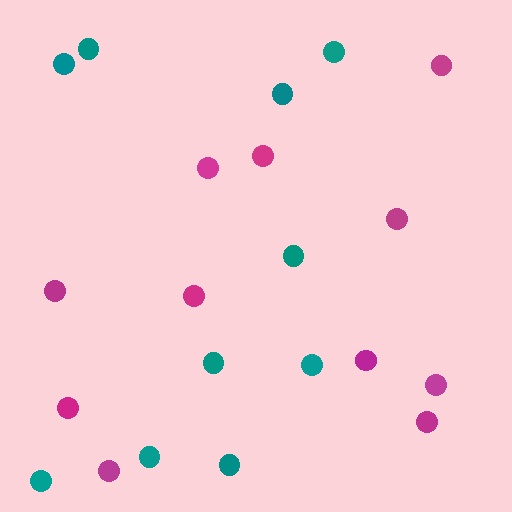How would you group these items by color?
There are 2 groups: one group of magenta circles (11) and one group of teal circles (10).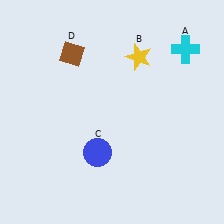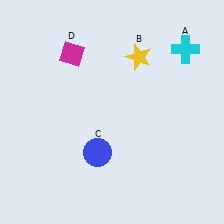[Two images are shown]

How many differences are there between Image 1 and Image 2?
There is 1 difference between the two images.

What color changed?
The diamond (D) changed from brown in Image 1 to magenta in Image 2.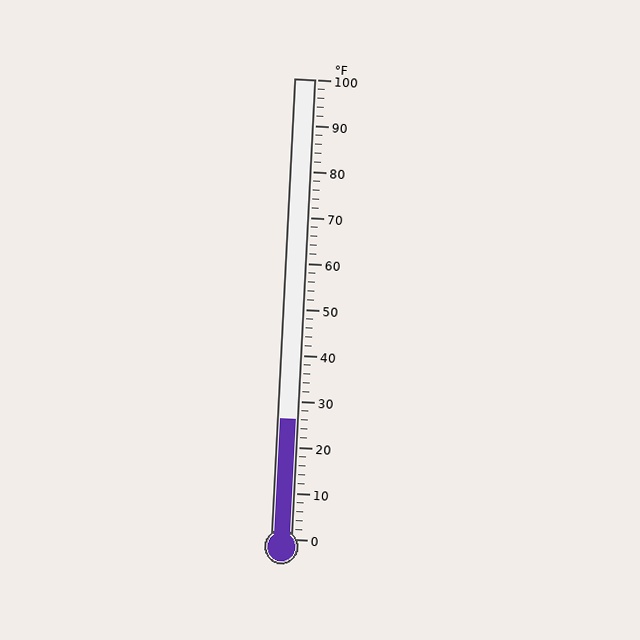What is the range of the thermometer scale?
The thermometer scale ranges from 0°F to 100°F.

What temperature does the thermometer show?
The thermometer shows approximately 26°F.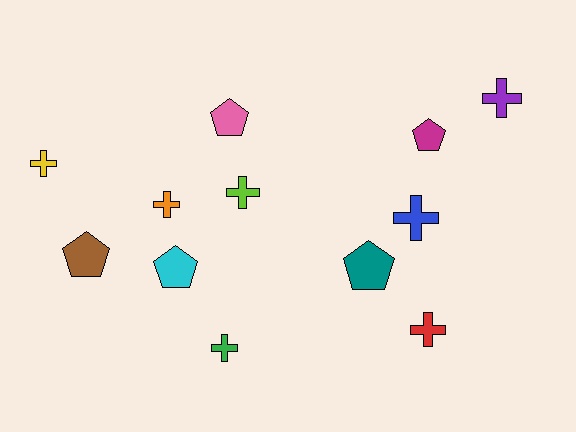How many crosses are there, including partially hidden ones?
There are 7 crosses.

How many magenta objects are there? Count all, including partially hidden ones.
There is 1 magenta object.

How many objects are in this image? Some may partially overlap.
There are 12 objects.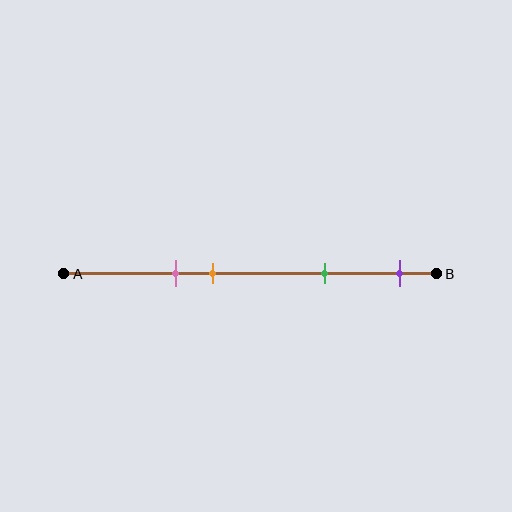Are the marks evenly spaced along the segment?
No, the marks are not evenly spaced.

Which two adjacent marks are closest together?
The pink and orange marks are the closest adjacent pair.